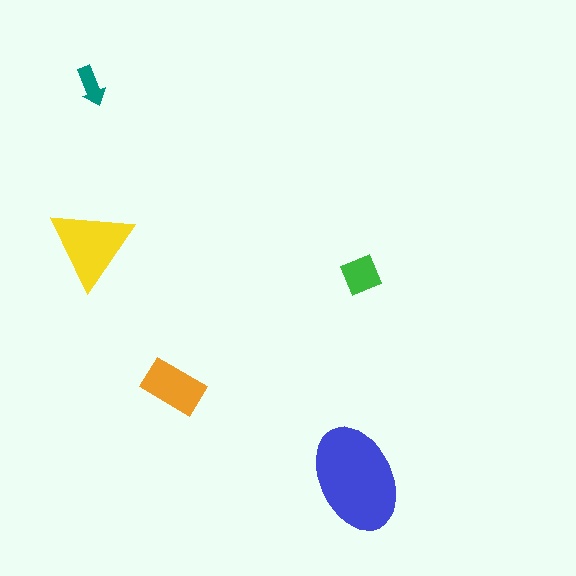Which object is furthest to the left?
The yellow triangle is leftmost.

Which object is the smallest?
The teal arrow.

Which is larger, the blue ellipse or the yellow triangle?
The blue ellipse.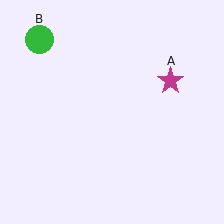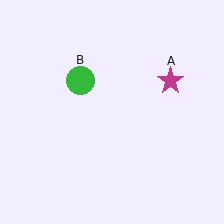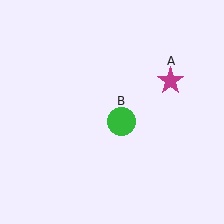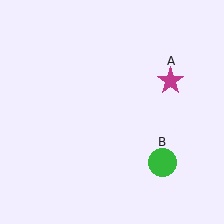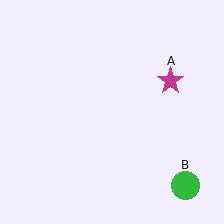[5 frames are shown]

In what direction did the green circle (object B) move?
The green circle (object B) moved down and to the right.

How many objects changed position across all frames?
1 object changed position: green circle (object B).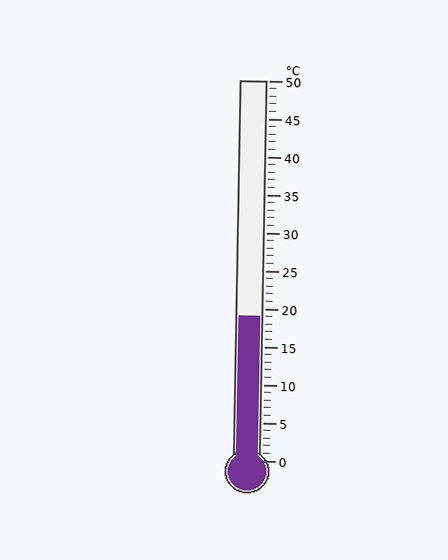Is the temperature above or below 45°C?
The temperature is below 45°C.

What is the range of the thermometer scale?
The thermometer scale ranges from 0°C to 50°C.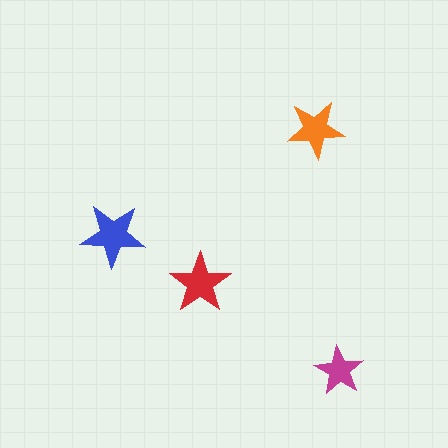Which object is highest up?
The orange star is topmost.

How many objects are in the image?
There are 4 objects in the image.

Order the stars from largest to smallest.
the blue one, the red one, the orange one, the magenta one.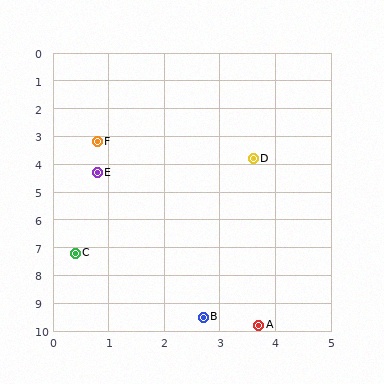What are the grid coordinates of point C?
Point C is at approximately (0.4, 7.2).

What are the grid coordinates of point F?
Point F is at approximately (0.8, 3.2).